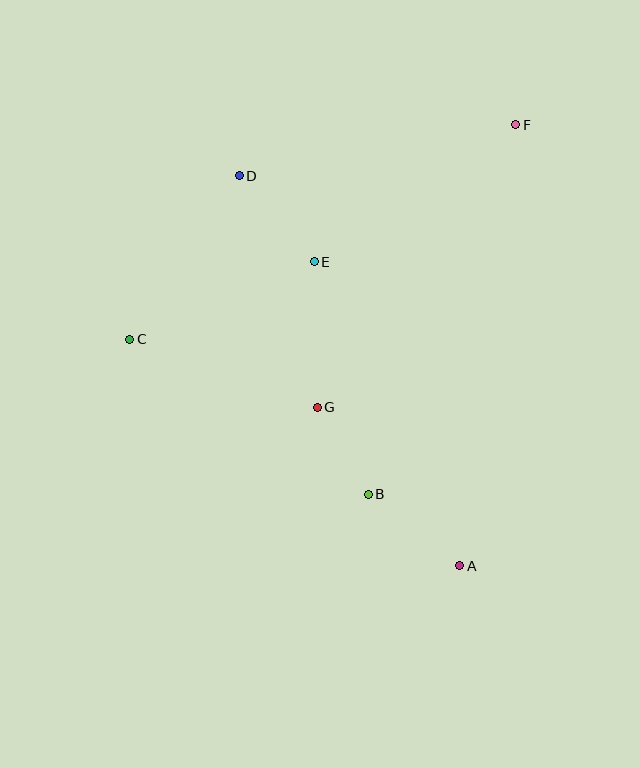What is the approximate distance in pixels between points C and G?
The distance between C and G is approximately 199 pixels.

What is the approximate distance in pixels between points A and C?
The distance between A and C is approximately 400 pixels.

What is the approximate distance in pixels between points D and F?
The distance between D and F is approximately 281 pixels.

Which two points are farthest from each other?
Points A and D are farthest from each other.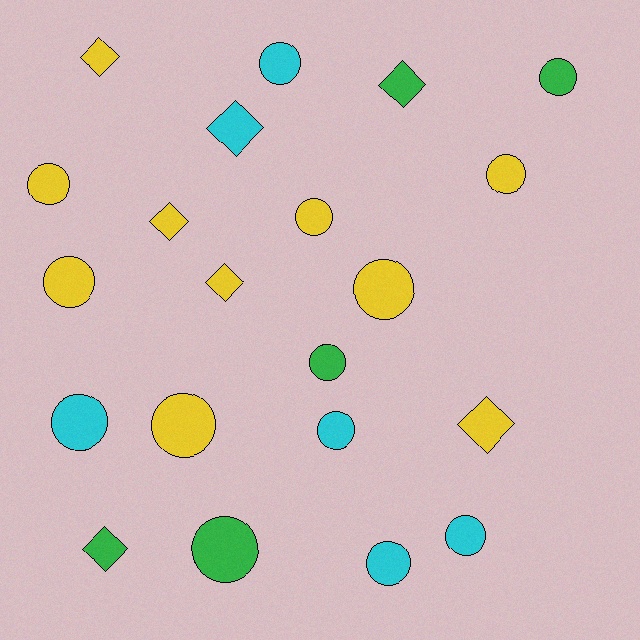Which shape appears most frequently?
Circle, with 14 objects.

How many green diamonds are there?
There are 2 green diamonds.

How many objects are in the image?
There are 21 objects.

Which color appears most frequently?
Yellow, with 10 objects.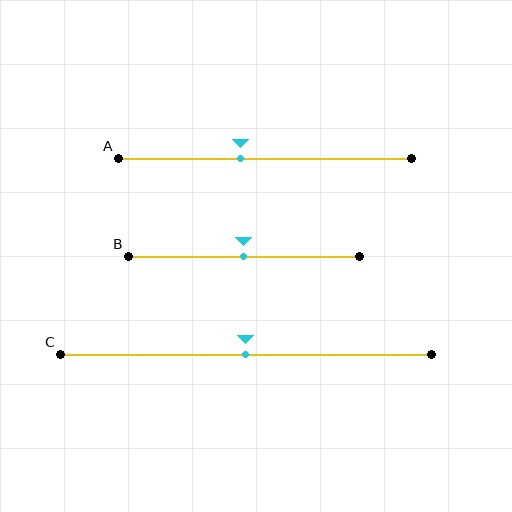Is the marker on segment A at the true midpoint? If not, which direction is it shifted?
No, the marker on segment A is shifted to the left by about 8% of the segment length.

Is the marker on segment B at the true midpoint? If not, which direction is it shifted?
Yes, the marker on segment B is at the true midpoint.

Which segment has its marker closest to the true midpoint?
Segment B has its marker closest to the true midpoint.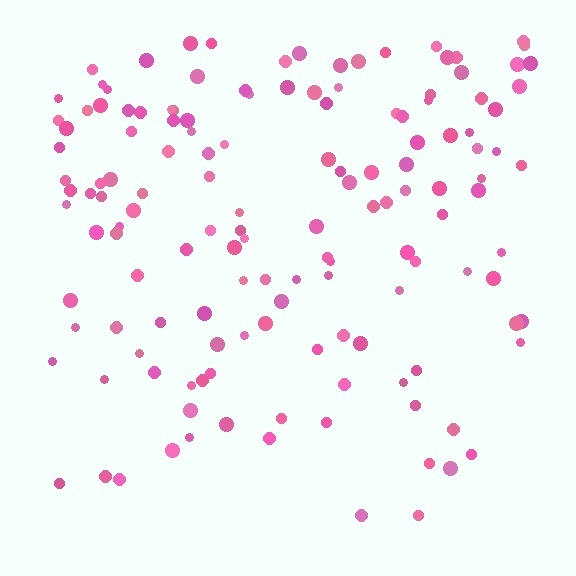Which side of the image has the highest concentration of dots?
The top.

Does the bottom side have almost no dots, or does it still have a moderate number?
Still a moderate number, just noticeably fewer than the top.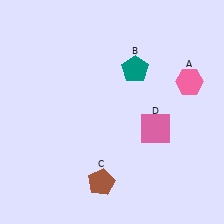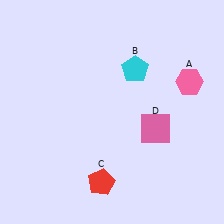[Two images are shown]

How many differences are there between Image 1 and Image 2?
There are 2 differences between the two images.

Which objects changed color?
B changed from teal to cyan. C changed from brown to red.